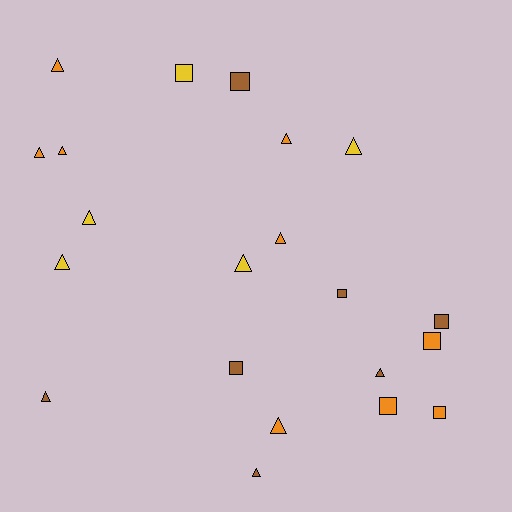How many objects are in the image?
There are 21 objects.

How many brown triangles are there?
There are 3 brown triangles.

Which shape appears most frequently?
Triangle, with 13 objects.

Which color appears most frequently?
Orange, with 9 objects.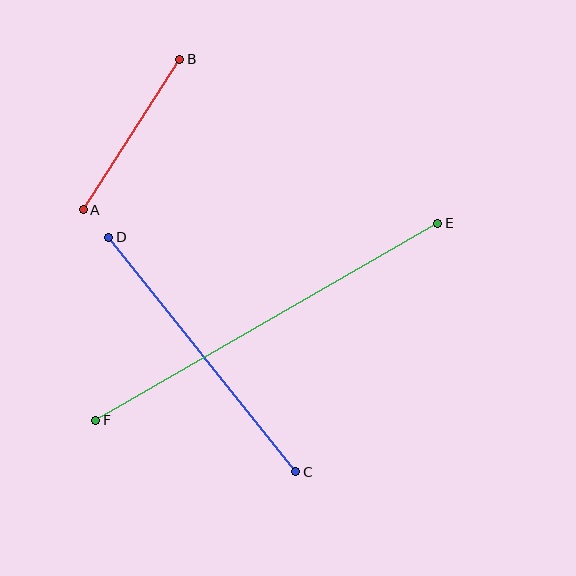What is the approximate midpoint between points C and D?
The midpoint is at approximately (202, 355) pixels.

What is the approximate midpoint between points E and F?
The midpoint is at approximately (267, 322) pixels.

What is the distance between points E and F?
The distance is approximately 395 pixels.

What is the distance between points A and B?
The distance is approximately 179 pixels.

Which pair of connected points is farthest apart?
Points E and F are farthest apart.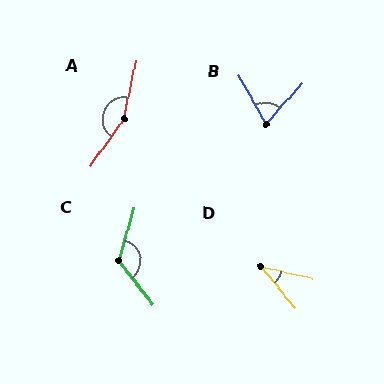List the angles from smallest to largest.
D (37°), B (71°), C (127°), A (157°).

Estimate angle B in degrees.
Approximately 71 degrees.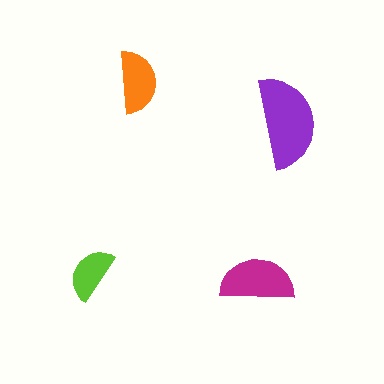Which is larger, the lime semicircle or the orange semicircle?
The orange one.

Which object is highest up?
The orange semicircle is topmost.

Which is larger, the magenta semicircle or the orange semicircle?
The magenta one.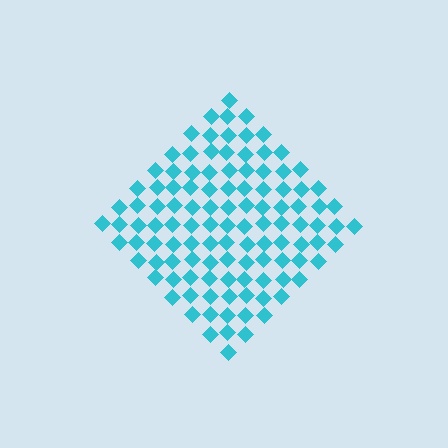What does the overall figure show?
The overall figure shows a diamond.